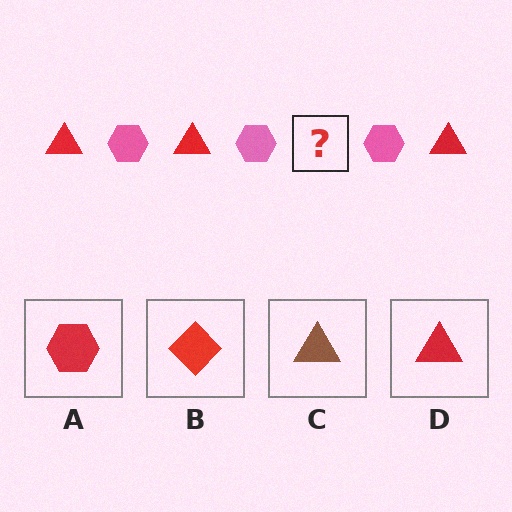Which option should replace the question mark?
Option D.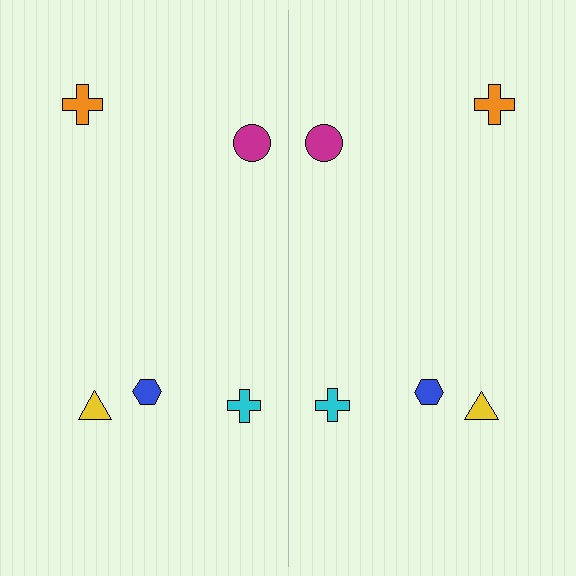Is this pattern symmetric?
Yes, this pattern has bilateral (reflection) symmetry.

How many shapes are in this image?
There are 10 shapes in this image.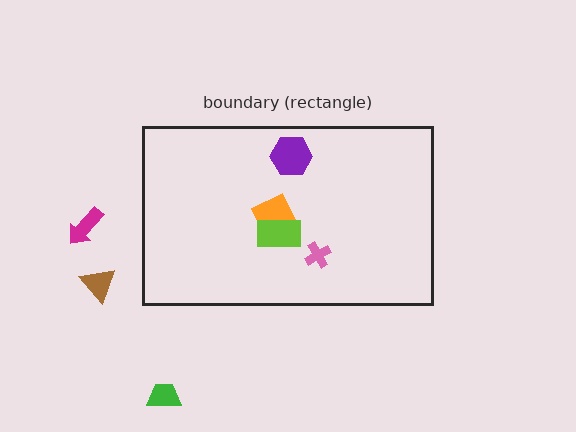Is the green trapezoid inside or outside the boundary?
Outside.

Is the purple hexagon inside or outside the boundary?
Inside.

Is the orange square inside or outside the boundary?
Inside.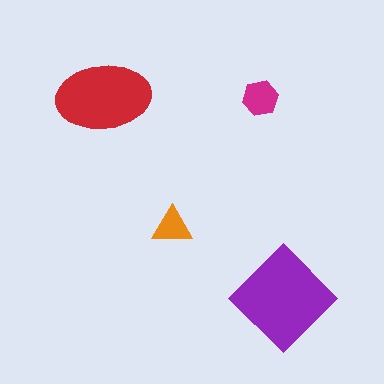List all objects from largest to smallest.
The purple diamond, the red ellipse, the magenta hexagon, the orange triangle.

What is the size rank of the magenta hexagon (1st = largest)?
3rd.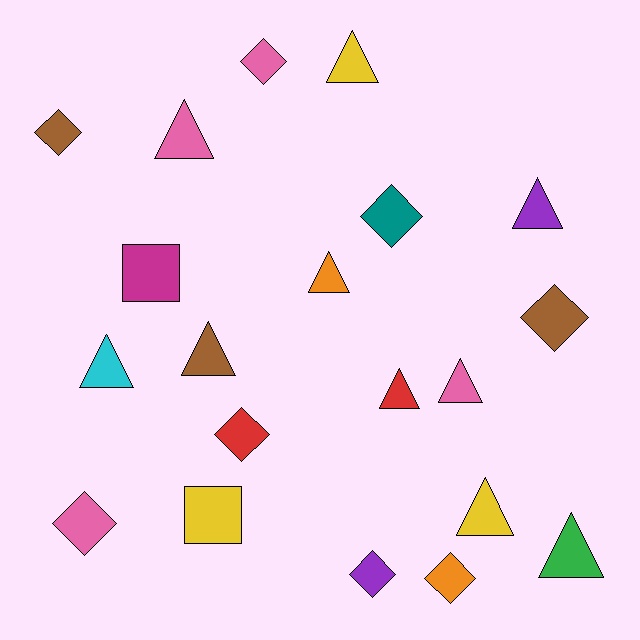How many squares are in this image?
There are 2 squares.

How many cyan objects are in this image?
There is 1 cyan object.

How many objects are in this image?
There are 20 objects.